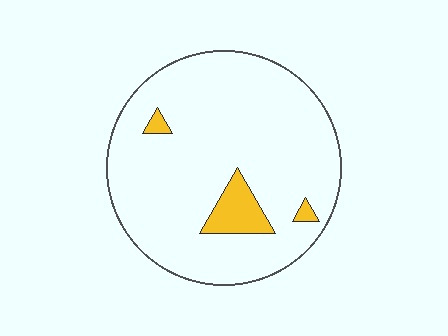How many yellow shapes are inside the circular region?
3.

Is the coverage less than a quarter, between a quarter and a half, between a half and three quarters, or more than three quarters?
Less than a quarter.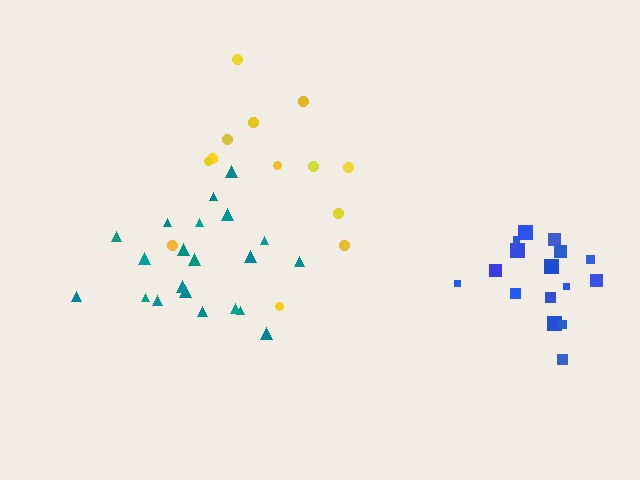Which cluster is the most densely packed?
Teal.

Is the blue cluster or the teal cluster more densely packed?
Teal.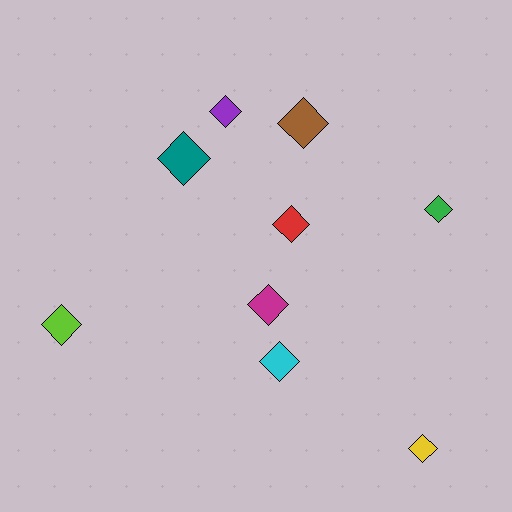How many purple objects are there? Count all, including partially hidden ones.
There is 1 purple object.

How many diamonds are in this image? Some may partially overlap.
There are 9 diamonds.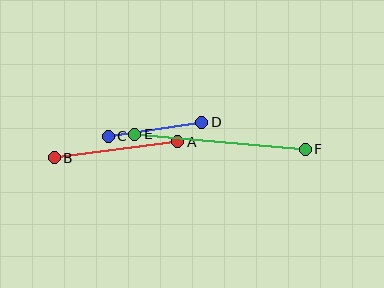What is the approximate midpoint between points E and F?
The midpoint is at approximately (220, 142) pixels.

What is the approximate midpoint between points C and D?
The midpoint is at approximately (155, 129) pixels.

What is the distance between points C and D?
The distance is approximately 95 pixels.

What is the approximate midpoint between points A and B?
The midpoint is at approximately (116, 150) pixels.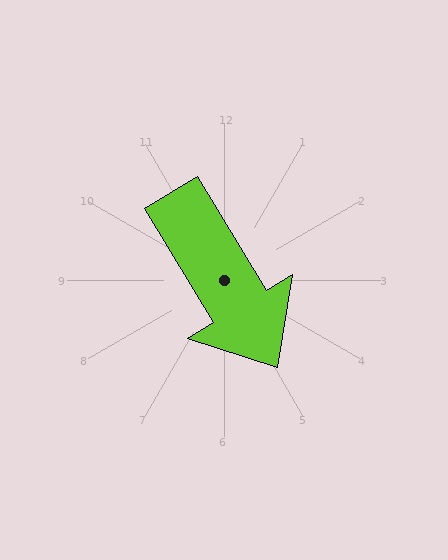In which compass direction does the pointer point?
Southeast.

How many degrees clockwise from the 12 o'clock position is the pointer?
Approximately 149 degrees.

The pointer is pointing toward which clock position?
Roughly 5 o'clock.